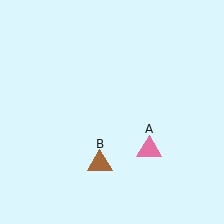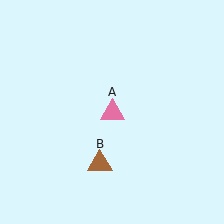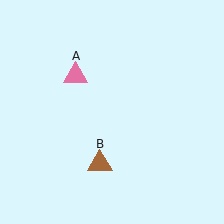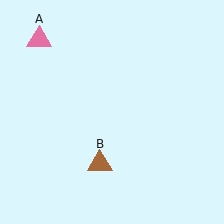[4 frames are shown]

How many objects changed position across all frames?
1 object changed position: pink triangle (object A).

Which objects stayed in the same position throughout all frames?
Brown triangle (object B) remained stationary.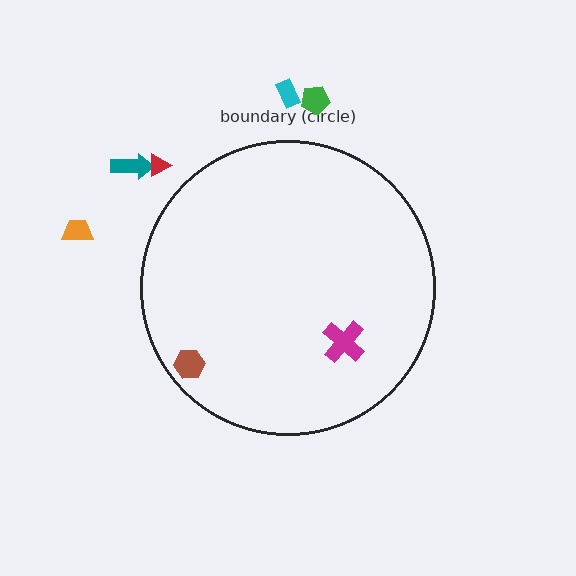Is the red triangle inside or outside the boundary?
Outside.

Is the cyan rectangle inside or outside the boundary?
Outside.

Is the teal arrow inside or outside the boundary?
Outside.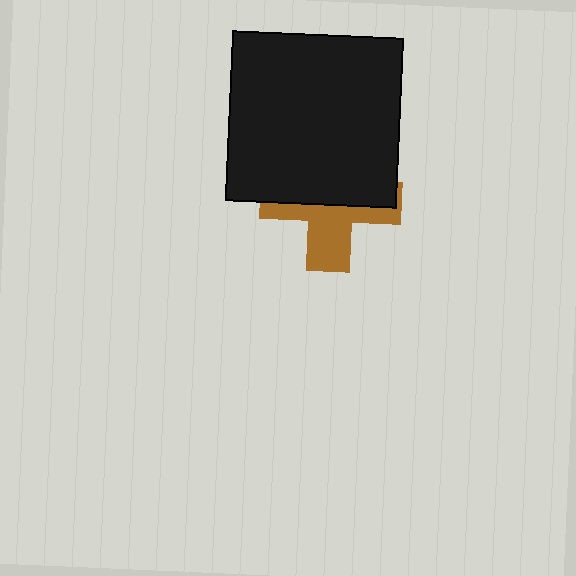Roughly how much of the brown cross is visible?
A small part of it is visible (roughly 44%).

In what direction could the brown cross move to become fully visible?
The brown cross could move down. That would shift it out from behind the black square entirely.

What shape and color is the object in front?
The object in front is a black square.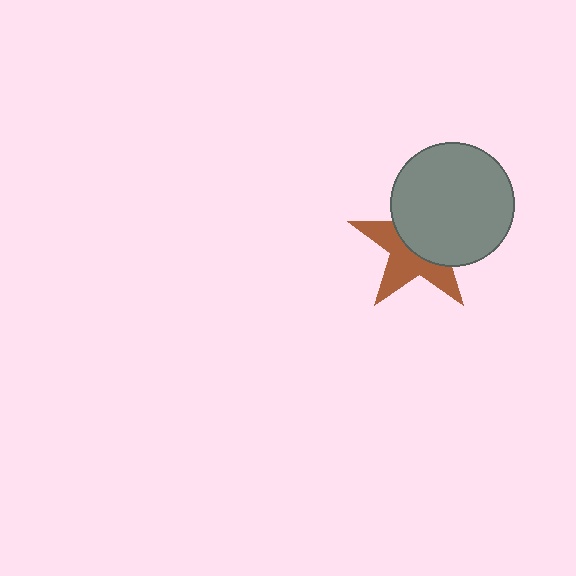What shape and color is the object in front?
The object in front is a gray circle.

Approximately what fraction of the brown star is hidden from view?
Roughly 52% of the brown star is hidden behind the gray circle.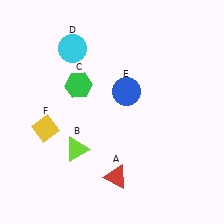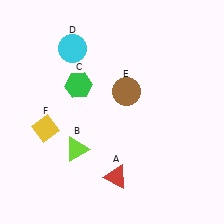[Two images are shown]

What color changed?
The circle (E) changed from blue in Image 1 to brown in Image 2.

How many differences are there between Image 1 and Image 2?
There is 1 difference between the two images.